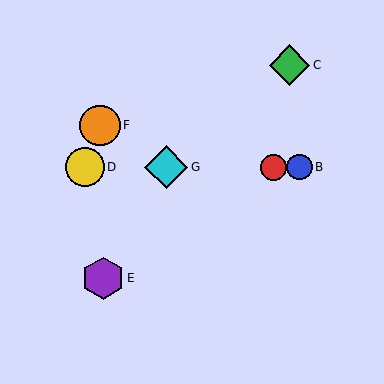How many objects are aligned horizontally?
4 objects (A, B, D, G) are aligned horizontally.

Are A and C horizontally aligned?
No, A is at y≈167 and C is at y≈65.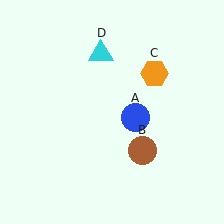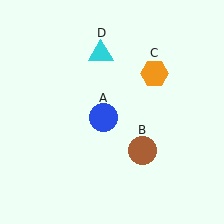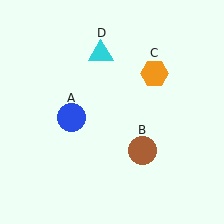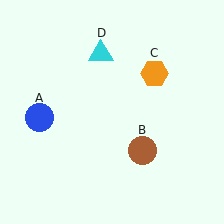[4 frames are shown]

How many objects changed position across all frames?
1 object changed position: blue circle (object A).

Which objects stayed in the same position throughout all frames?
Brown circle (object B) and orange hexagon (object C) and cyan triangle (object D) remained stationary.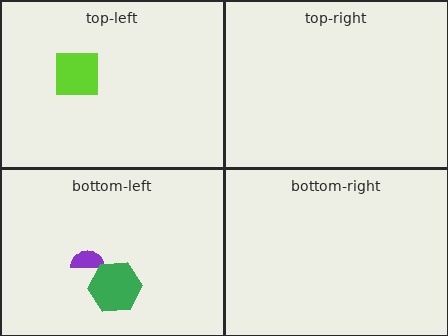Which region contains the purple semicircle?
The bottom-left region.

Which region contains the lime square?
The top-left region.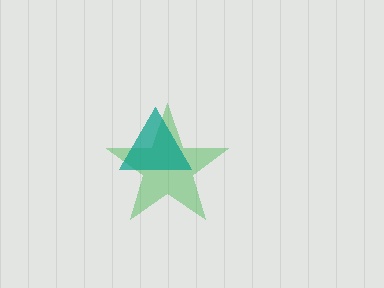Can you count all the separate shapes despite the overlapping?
Yes, there are 2 separate shapes.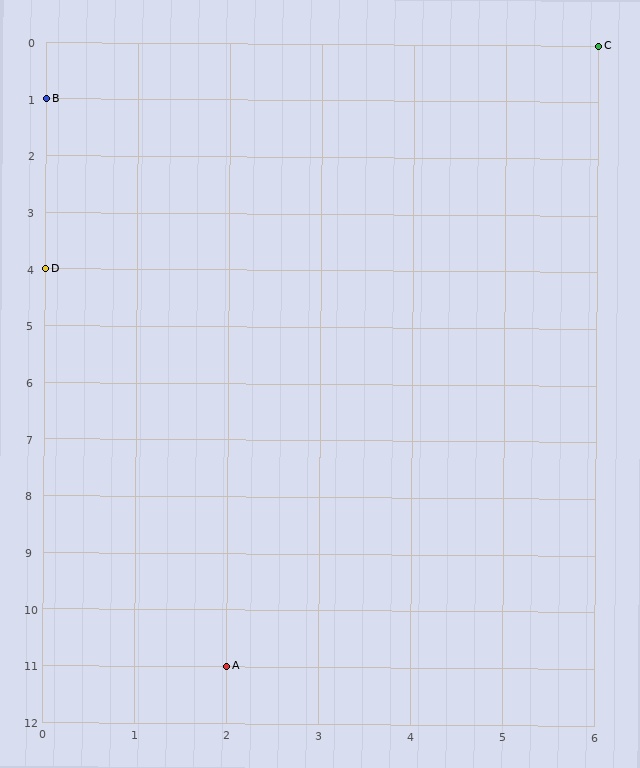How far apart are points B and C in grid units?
Points B and C are 6 columns and 1 row apart (about 6.1 grid units diagonally).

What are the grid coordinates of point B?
Point B is at grid coordinates (0, 1).